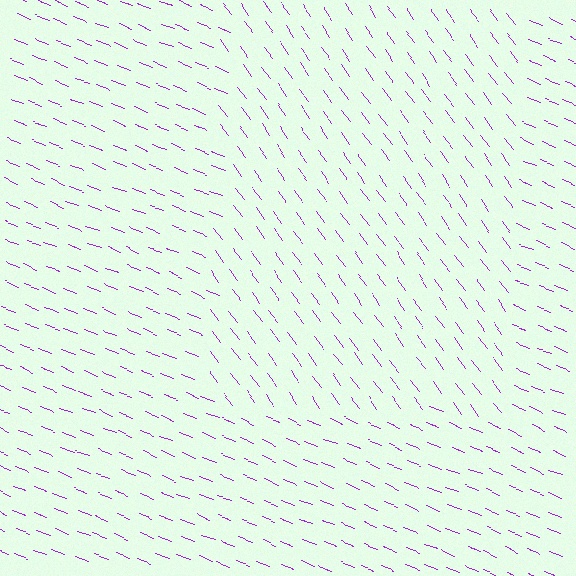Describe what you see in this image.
The image is filled with small purple line segments. A rectangle region in the image has lines oriented differently from the surrounding lines, creating a visible texture boundary.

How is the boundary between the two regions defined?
The boundary is defined purely by a change in line orientation (approximately 32 degrees difference). All lines are the same color and thickness.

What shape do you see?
I see a rectangle.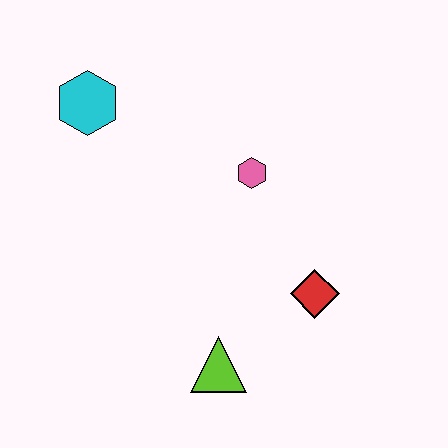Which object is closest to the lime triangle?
The red diamond is closest to the lime triangle.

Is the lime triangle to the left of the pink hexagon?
Yes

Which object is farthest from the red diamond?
The cyan hexagon is farthest from the red diamond.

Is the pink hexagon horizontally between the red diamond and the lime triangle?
Yes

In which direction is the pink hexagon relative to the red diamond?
The pink hexagon is above the red diamond.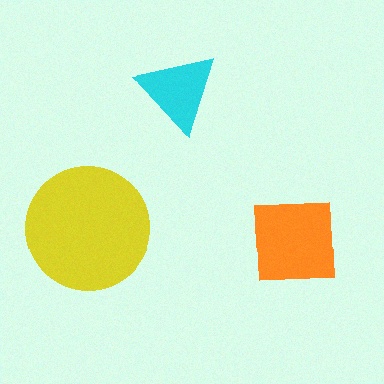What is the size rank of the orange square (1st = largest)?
2nd.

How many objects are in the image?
There are 3 objects in the image.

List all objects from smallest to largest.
The cyan triangle, the orange square, the yellow circle.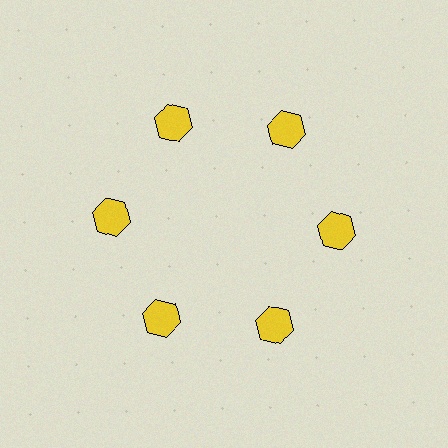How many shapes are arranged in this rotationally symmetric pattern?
There are 6 shapes, arranged in 6 groups of 1.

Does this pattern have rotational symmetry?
Yes, this pattern has 6-fold rotational symmetry. It looks the same after rotating 60 degrees around the center.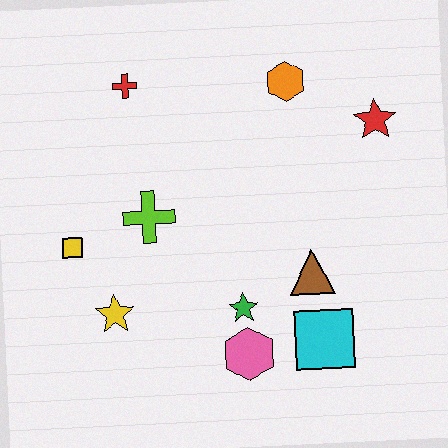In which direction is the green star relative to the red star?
The green star is below the red star.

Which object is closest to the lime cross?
The yellow square is closest to the lime cross.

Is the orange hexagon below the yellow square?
No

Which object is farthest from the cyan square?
The red cross is farthest from the cyan square.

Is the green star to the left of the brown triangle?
Yes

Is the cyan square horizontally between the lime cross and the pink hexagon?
No